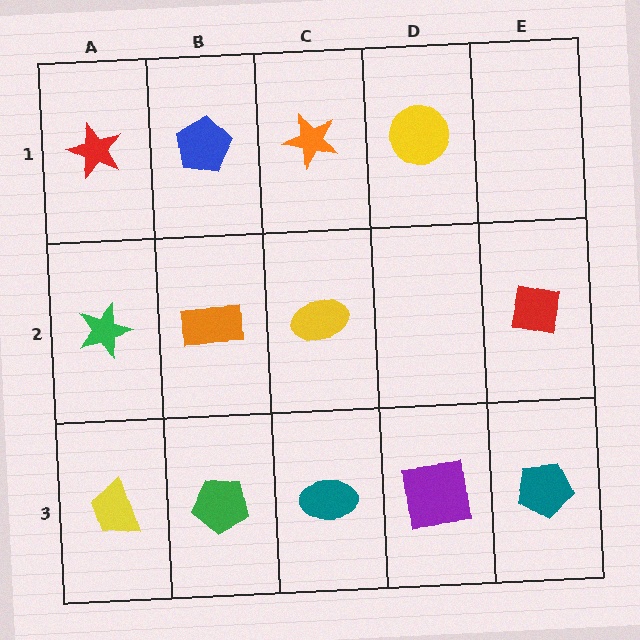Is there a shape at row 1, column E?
No, that cell is empty.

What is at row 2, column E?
A red square.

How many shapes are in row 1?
4 shapes.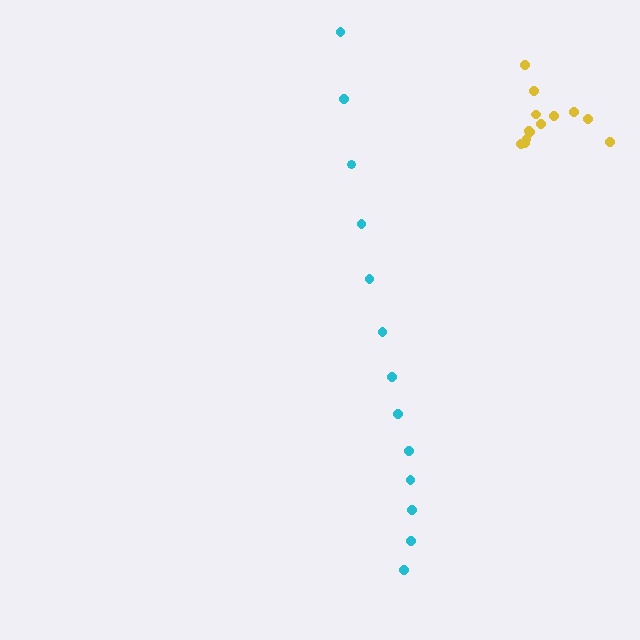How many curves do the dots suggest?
There are 2 distinct paths.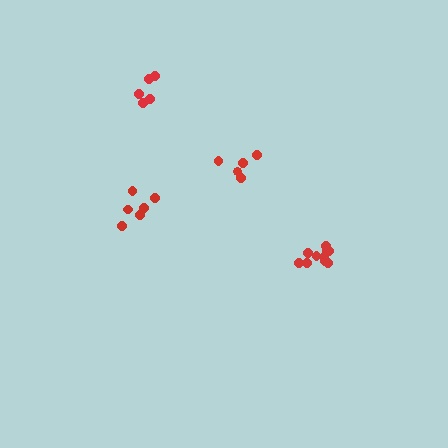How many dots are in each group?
Group 1: 5 dots, Group 2: 10 dots, Group 3: 6 dots, Group 4: 5 dots (26 total).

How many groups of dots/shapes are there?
There are 4 groups.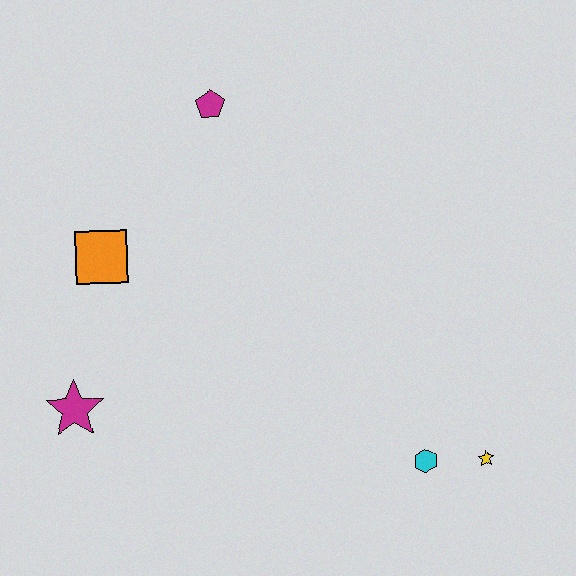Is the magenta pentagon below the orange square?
No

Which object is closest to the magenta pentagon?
The orange square is closest to the magenta pentagon.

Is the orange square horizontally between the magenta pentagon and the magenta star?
Yes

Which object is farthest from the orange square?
The yellow star is farthest from the orange square.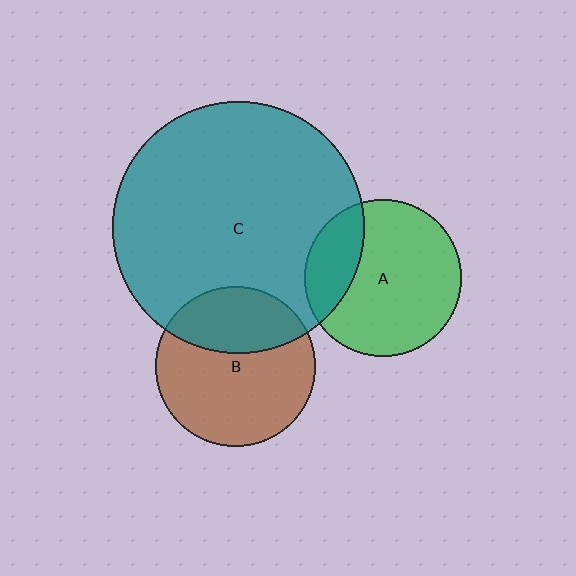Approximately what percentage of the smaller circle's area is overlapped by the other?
Approximately 25%.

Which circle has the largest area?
Circle C (teal).